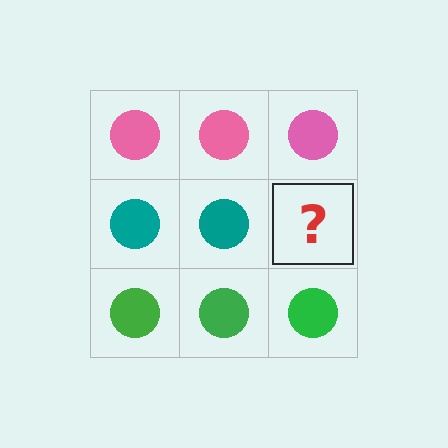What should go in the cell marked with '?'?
The missing cell should contain a teal circle.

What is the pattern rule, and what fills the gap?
The rule is that each row has a consistent color. The gap should be filled with a teal circle.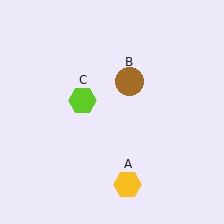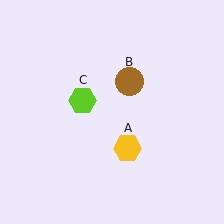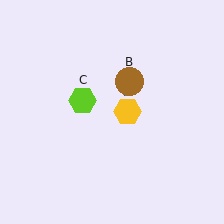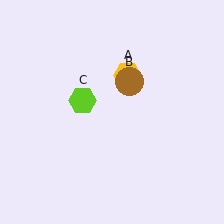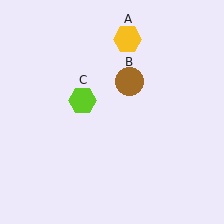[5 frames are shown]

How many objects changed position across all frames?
1 object changed position: yellow hexagon (object A).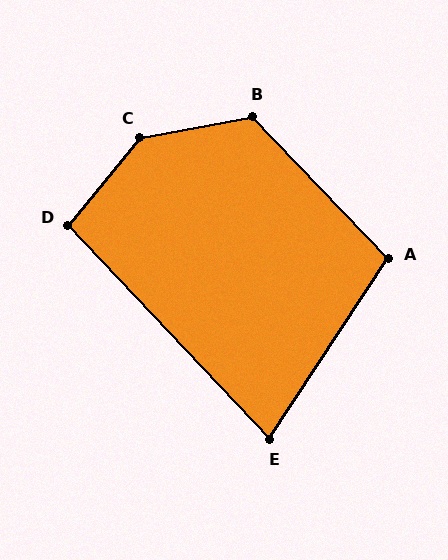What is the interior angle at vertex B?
Approximately 123 degrees (obtuse).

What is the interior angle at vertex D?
Approximately 97 degrees (obtuse).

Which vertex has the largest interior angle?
C, at approximately 140 degrees.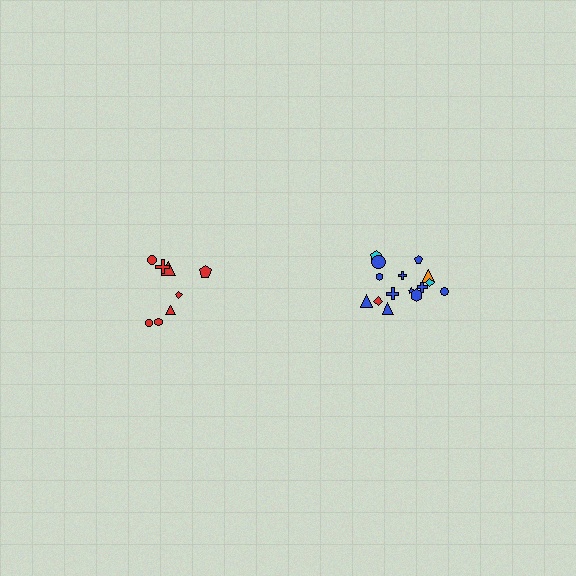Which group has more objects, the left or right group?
The right group.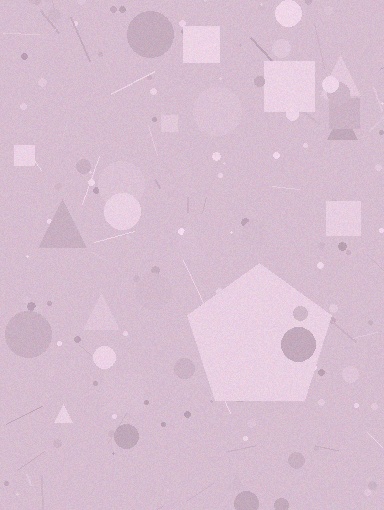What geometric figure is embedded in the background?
A pentagon is embedded in the background.